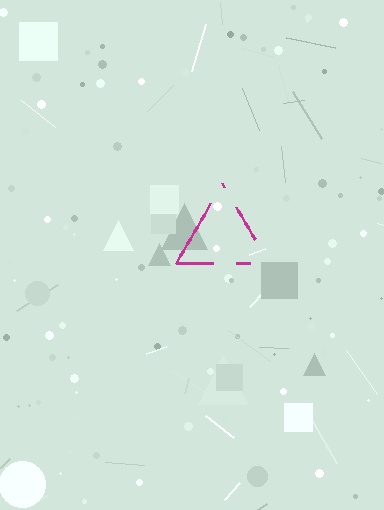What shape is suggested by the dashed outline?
The dashed outline suggests a triangle.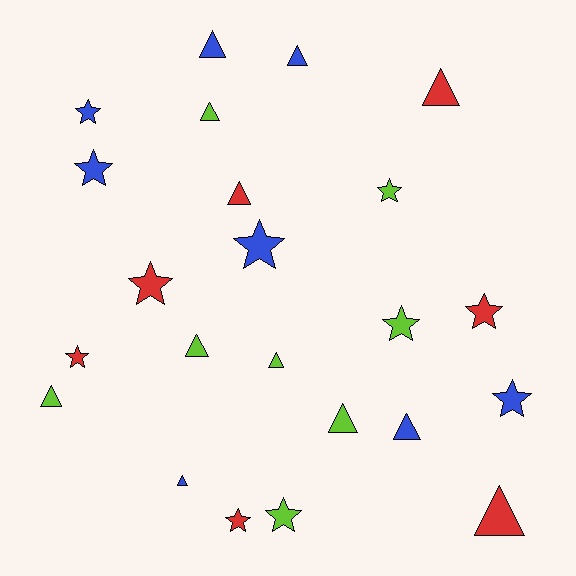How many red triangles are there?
There are 3 red triangles.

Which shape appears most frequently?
Triangle, with 12 objects.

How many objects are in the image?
There are 23 objects.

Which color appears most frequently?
Blue, with 8 objects.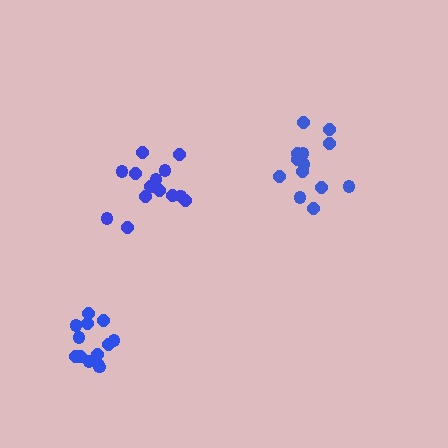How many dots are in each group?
Group 1: 14 dots, Group 2: 13 dots, Group 3: 13 dots (40 total).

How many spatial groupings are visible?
There are 3 spatial groupings.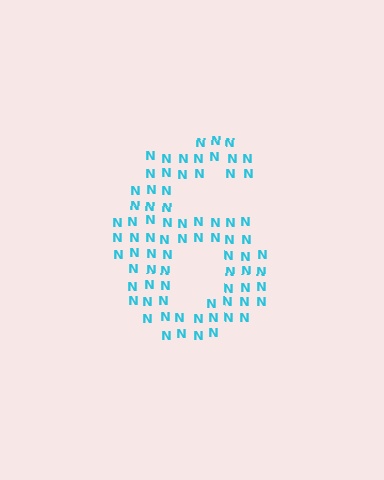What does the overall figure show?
The overall figure shows the digit 6.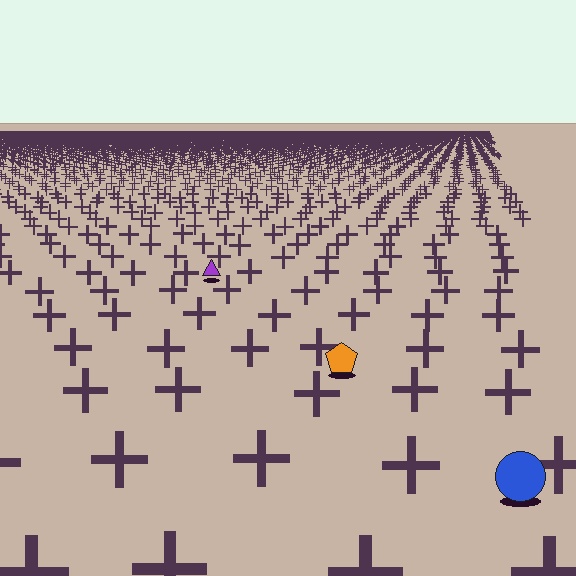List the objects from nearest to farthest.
From nearest to farthest: the blue circle, the orange pentagon, the purple triangle.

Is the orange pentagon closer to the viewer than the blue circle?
No. The blue circle is closer — you can tell from the texture gradient: the ground texture is coarser near it.